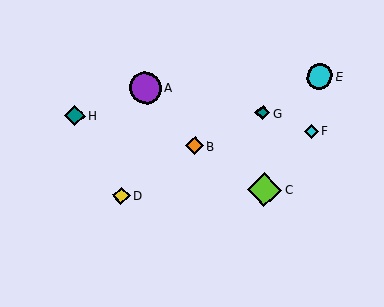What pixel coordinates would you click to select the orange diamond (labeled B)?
Click at (195, 146) to select the orange diamond B.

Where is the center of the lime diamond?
The center of the lime diamond is at (264, 190).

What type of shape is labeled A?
Shape A is a purple circle.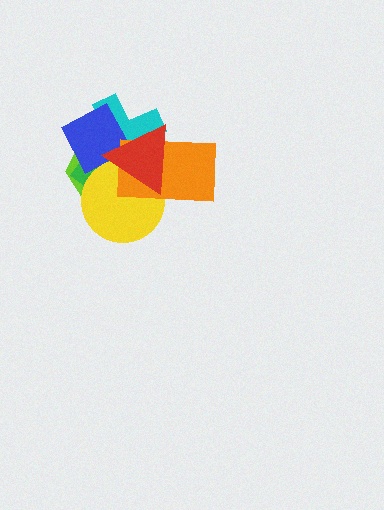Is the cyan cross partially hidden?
Yes, it is partially covered by another shape.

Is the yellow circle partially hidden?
Yes, it is partially covered by another shape.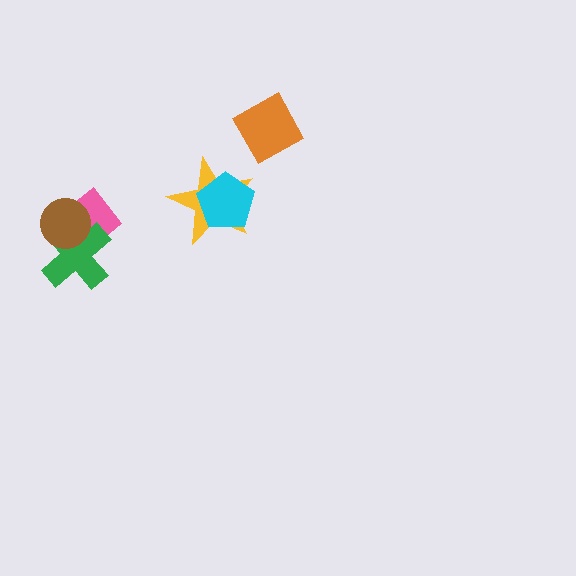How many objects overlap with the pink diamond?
2 objects overlap with the pink diamond.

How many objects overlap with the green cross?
2 objects overlap with the green cross.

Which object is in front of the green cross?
The brown circle is in front of the green cross.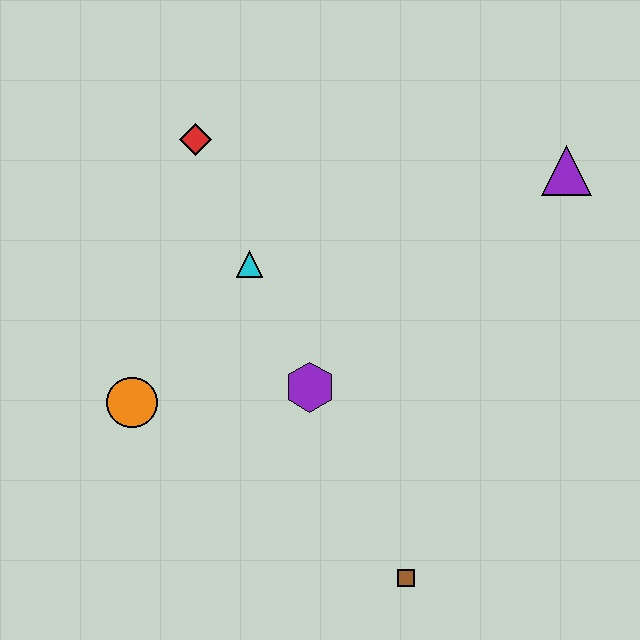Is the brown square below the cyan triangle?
Yes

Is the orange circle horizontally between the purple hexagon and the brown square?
No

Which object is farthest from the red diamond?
The brown square is farthest from the red diamond.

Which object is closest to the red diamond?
The cyan triangle is closest to the red diamond.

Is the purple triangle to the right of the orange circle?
Yes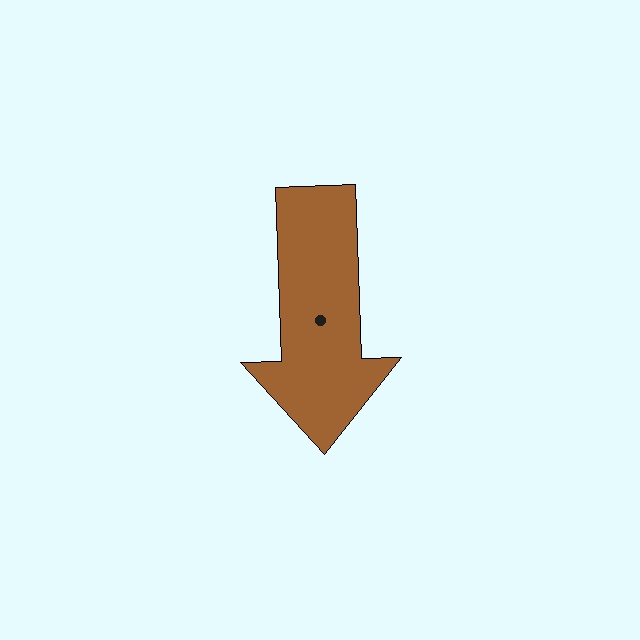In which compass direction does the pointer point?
South.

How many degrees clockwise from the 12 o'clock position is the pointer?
Approximately 178 degrees.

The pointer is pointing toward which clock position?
Roughly 6 o'clock.